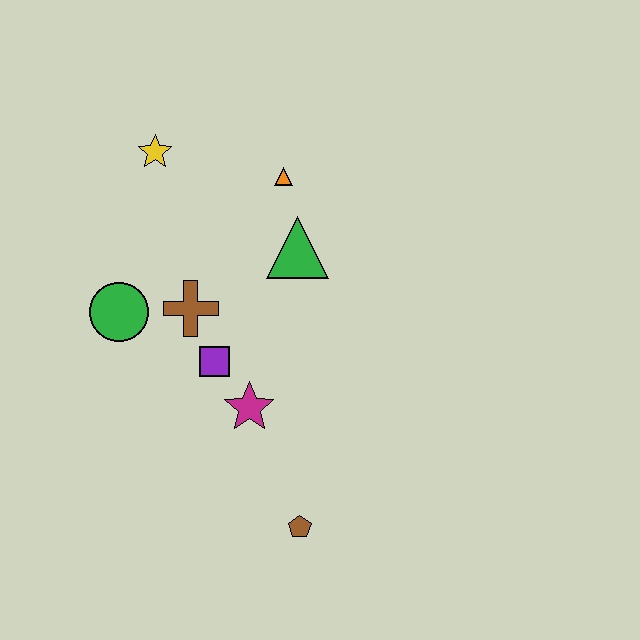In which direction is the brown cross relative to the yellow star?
The brown cross is below the yellow star.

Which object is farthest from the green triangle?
The brown pentagon is farthest from the green triangle.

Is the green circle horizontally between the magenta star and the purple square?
No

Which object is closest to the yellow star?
The orange triangle is closest to the yellow star.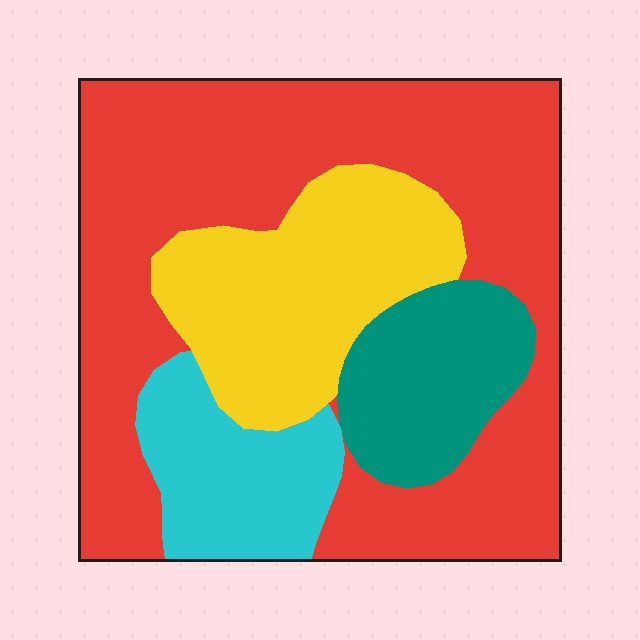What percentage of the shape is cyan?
Cyan covers around 10% of the shape.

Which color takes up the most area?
Red, at roughly 55%.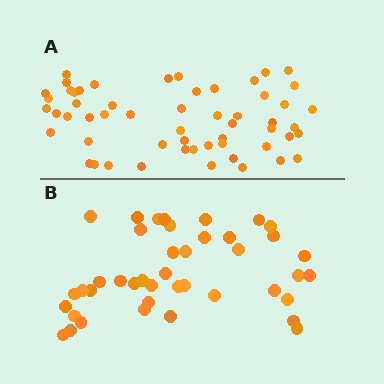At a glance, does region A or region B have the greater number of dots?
Region A (the top region) has more dots.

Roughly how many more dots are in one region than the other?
Region A has approximately 15 more dots than region B.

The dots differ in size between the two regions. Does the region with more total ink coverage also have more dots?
No. Region B has more total ink coverage because its dots are larger, but region A actually contains more individual dots. Total area can be misleading — the number of items is what matters here.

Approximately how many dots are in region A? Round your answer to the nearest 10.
About 60 dots. (The exact count is 56, which rounds to 60.)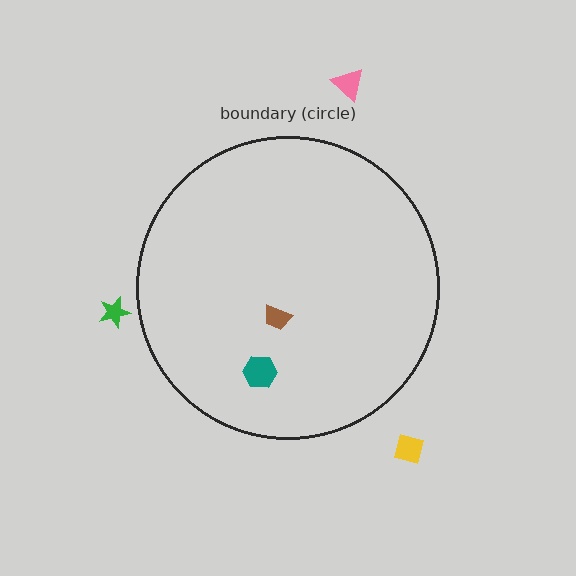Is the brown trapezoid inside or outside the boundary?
Inside.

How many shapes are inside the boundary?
2 inside, 3 outside.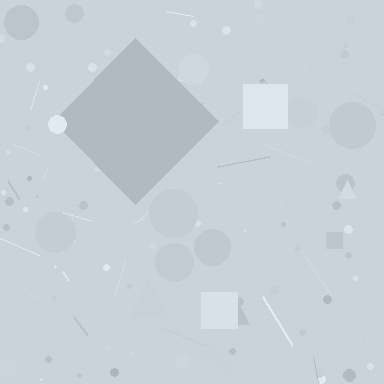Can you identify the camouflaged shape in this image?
The camouflaged shape is a diamond.